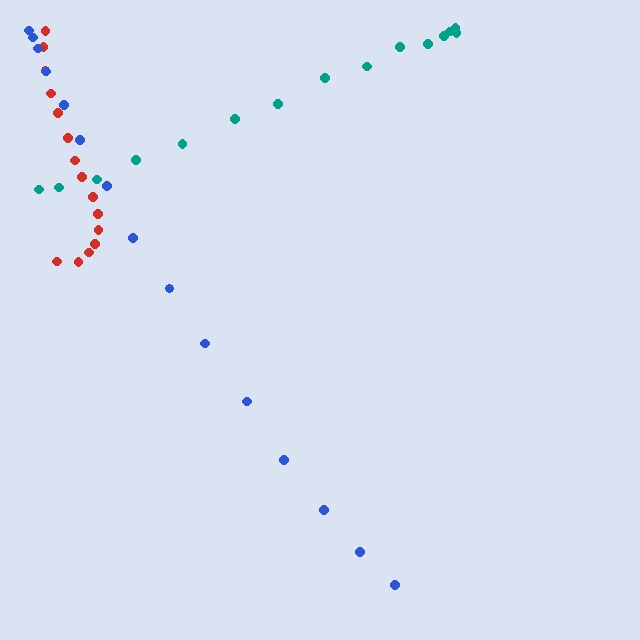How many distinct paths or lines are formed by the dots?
There are 3 distinct paths.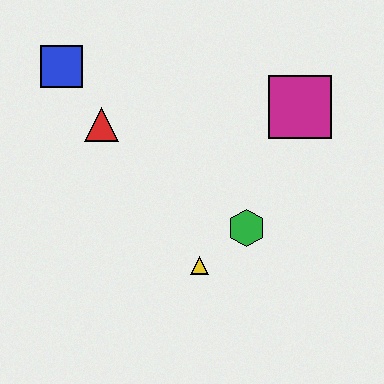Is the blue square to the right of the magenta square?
No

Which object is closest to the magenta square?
The green hexagon is closest to the magenta square.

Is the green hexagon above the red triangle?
No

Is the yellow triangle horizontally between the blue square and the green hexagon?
Yes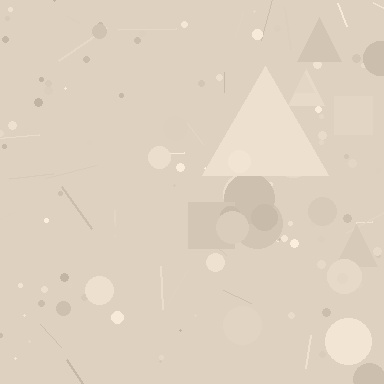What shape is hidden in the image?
A triangle is hidden in the image.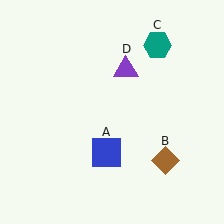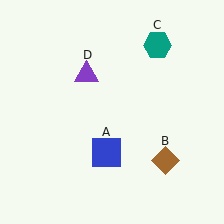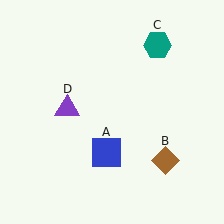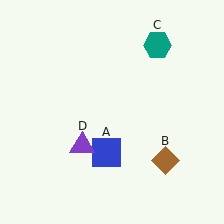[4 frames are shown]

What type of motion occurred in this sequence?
The purple triangle (object D) rotated counterclockwise around the center of the scene.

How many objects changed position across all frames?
1 object changed position: purple triangle (object D).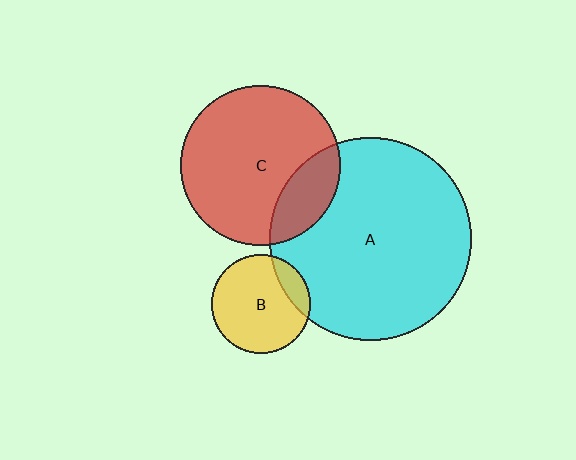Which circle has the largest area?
Circle A (cyan).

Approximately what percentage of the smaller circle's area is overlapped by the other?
Approximately 20%.